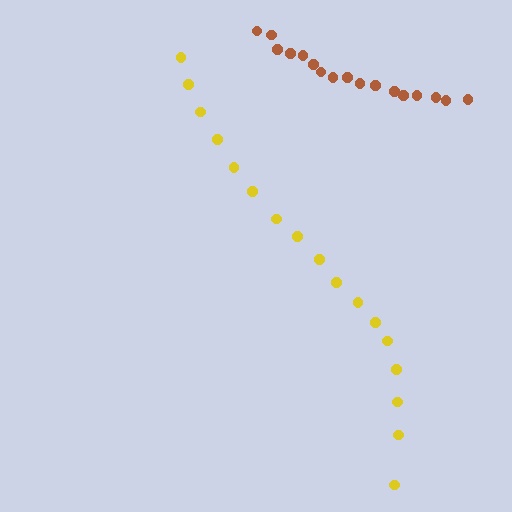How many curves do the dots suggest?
There are 2 distinct paths.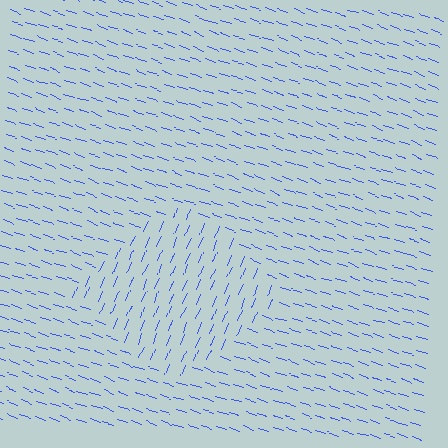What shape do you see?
I see a diamond.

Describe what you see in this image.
The image is filled with small blue line segments. A diamond region in the image has lines oriented differently from the surrounding lines, creating a visible texture boundary.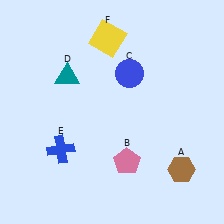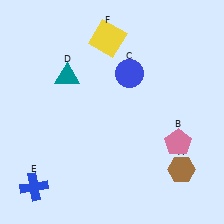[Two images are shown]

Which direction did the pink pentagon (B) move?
The pink pentagon (B) moved right.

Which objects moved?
The objects that moved are: the pink pentagon (B), the blue cross (E).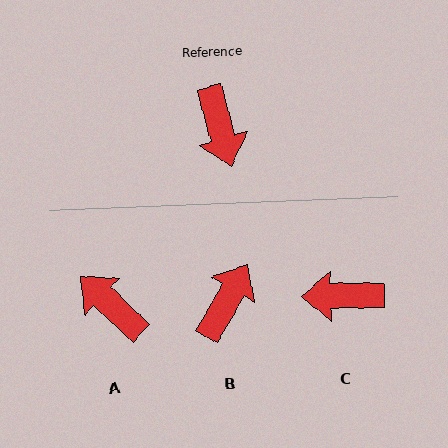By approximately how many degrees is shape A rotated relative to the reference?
Approximately 149 degrees clockwise.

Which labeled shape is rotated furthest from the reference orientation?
A, about 149 degrees away.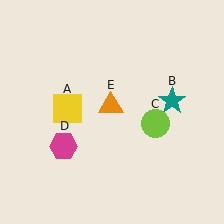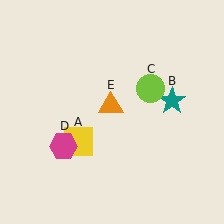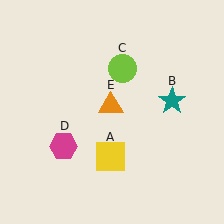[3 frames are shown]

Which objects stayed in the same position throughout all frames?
Teal star (object B) and magenta hexagon (object D) and orange triangle (object E) remained stationary.